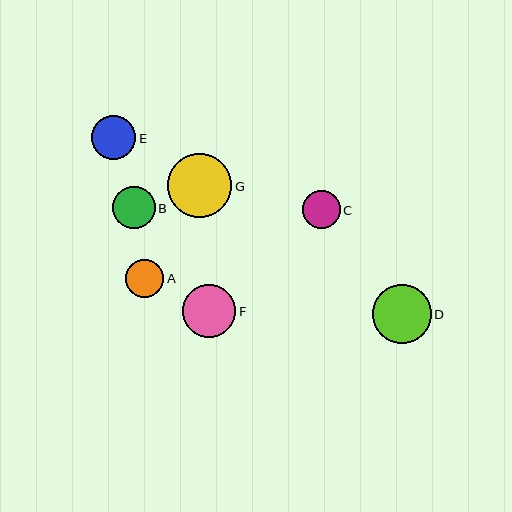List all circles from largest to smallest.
From largest to smallest: G, D, F, E, B, A, C.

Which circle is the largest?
Circle G is the largest with a size of approximately 64 pixels.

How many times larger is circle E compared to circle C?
Circle E is approximately 1.2 times the size of circle C.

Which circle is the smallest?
Circle C is the smallest with a size of approximately 38 pixels.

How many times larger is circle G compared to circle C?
Circle G is approximately 1.7 times the size of circle C.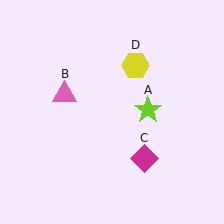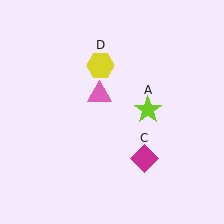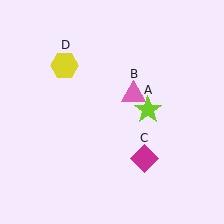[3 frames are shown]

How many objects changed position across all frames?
2 objects changed position: pink triangle (object B), yellow hexagon (object D).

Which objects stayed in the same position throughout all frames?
Lime star (object A) and magenta diamond (object C) remained stationary.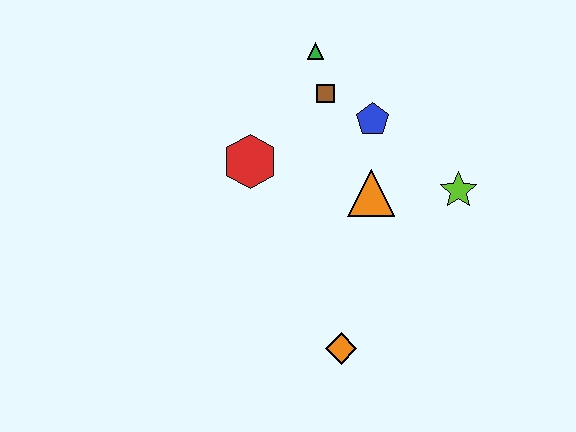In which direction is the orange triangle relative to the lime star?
The orange triangle is to the left of the lime star.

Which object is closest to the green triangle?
The brown square is closest to the green triangle.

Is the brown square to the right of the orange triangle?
No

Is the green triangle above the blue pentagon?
Yes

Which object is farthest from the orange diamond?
The green triangle is farthest from the orange diamond.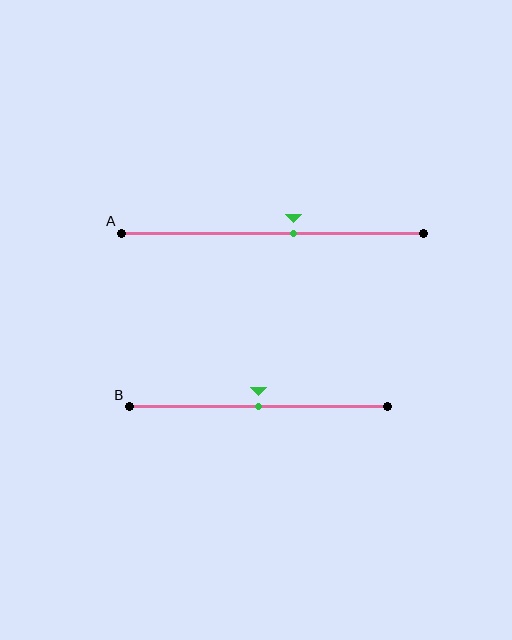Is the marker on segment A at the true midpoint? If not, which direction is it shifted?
No, the marker on segment A is shifted to the right by about 7% of the segment length.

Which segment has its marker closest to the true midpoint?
Segment B has its marker closest to the true midpoint.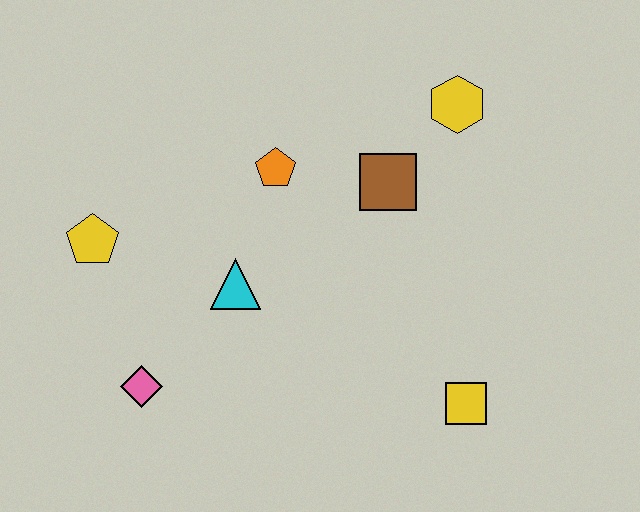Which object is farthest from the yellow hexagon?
The pink diamond is farthest from the yellow hexagon.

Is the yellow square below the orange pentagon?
Yes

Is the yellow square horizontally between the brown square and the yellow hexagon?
No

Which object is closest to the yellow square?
The brown square is closest to the yellow square.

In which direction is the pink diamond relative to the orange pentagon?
The pink diamond is below the orange pentagon.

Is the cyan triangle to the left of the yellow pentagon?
No